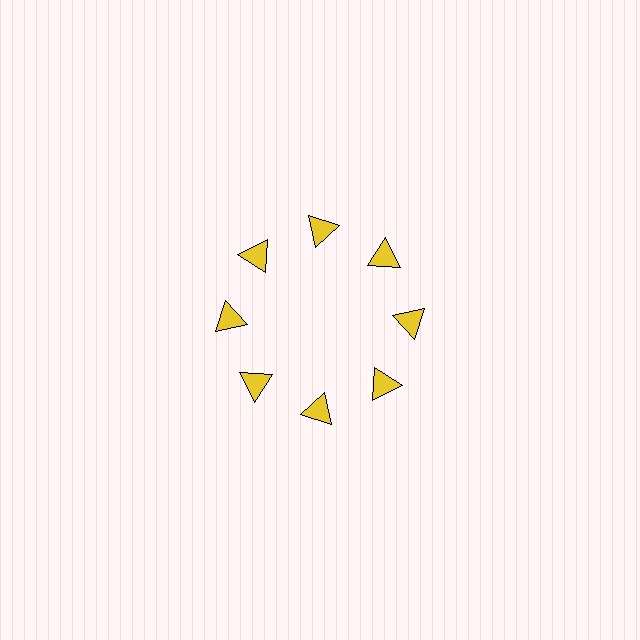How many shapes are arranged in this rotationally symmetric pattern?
There are 8 shapes, arranged in 8 groups of 1.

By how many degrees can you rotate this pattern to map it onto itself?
The pattern maps onto itself every 45 degrees of rotation.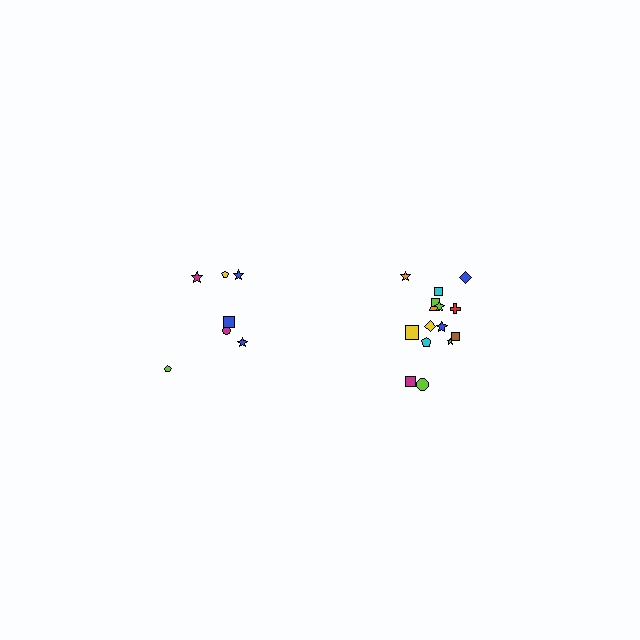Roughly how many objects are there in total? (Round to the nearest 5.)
Roughly 20 objects in total.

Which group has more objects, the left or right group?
The right group.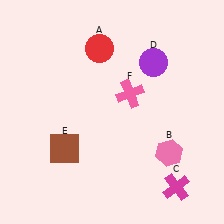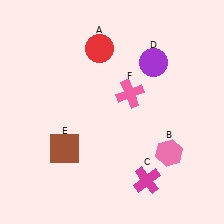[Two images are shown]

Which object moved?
The magenta cross (C) moved left.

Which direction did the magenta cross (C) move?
The magenta cross (C) moved left.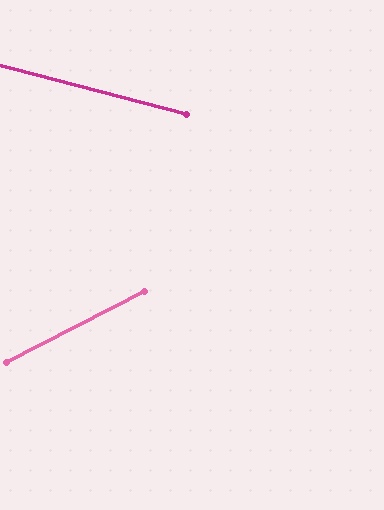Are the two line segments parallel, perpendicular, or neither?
Neither parallel nor perpendicular — they differ by about 42°.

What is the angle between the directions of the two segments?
Approximately 42 degrees.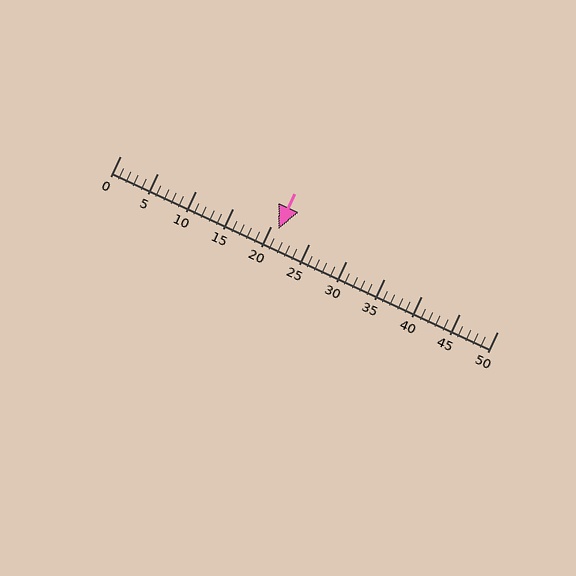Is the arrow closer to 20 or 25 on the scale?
The arrow is closer to 20.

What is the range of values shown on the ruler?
The ruler shows values from 0 to 50.